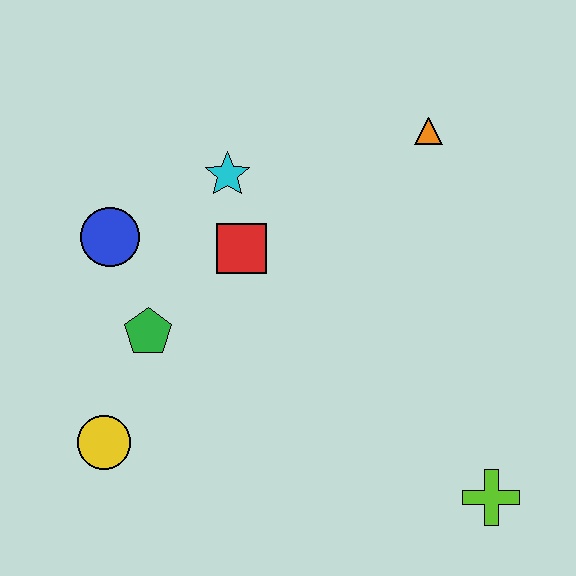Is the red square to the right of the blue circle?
Yes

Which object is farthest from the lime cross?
The blue circle is farthest from the lime cross.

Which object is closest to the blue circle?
The green pentagon is closest to the blue circle.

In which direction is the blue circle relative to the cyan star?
The blue circle is to the left of the cyan star.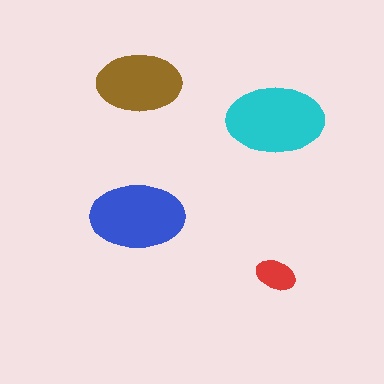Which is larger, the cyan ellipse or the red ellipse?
The cyan one.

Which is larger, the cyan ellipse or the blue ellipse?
The cyan one.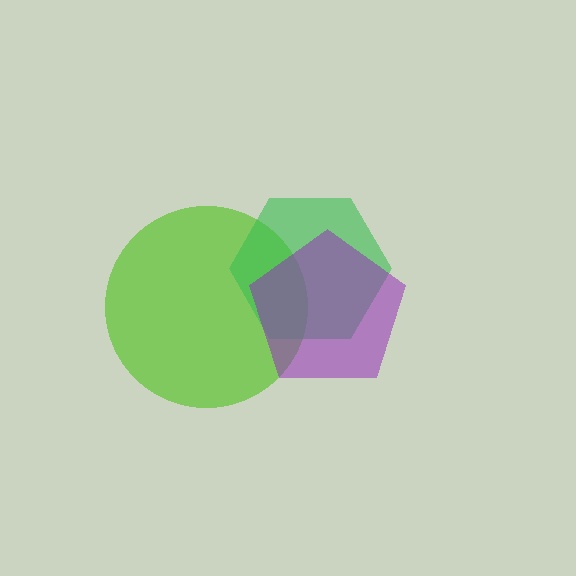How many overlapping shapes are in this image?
There are 3 overlapping shapes in the image.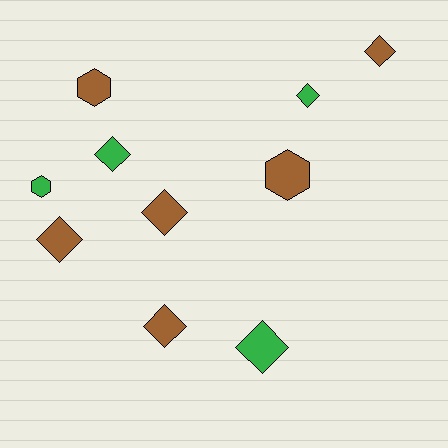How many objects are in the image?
There are 10 objects.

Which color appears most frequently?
Brown, with 6 objects.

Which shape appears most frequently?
Diamond, with 7 objects.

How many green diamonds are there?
There are 3 green diamonds.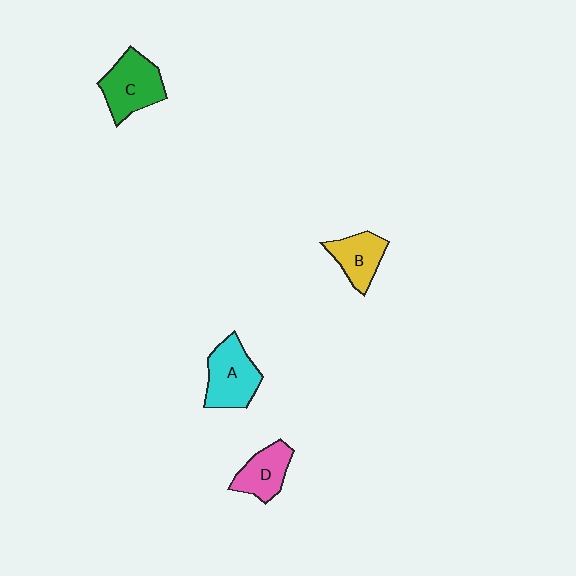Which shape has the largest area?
Shape C (green).